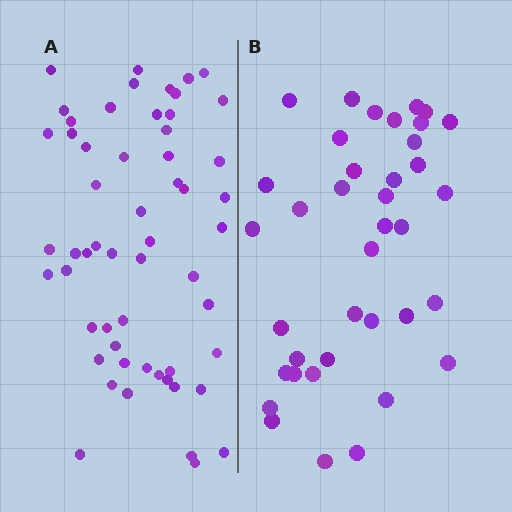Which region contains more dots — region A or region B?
Region A (the left region) has more dots.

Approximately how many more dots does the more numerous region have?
Region A has approximately 20 more dots than region B.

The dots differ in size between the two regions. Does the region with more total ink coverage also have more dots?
No. Region B has more total ink coverage because its dots are larger, but region A actually contains more individual dots. Total area can be misleading — the number of items is what matters here.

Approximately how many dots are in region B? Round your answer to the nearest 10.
About 40 dots. (The exact count is 38, which rounds to 40.)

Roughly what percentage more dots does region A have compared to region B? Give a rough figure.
About 45% more.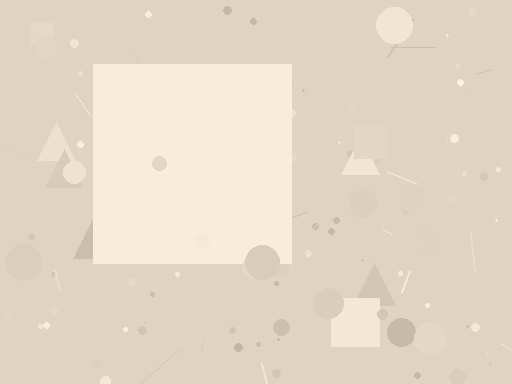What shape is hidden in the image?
A square is hidden in the image.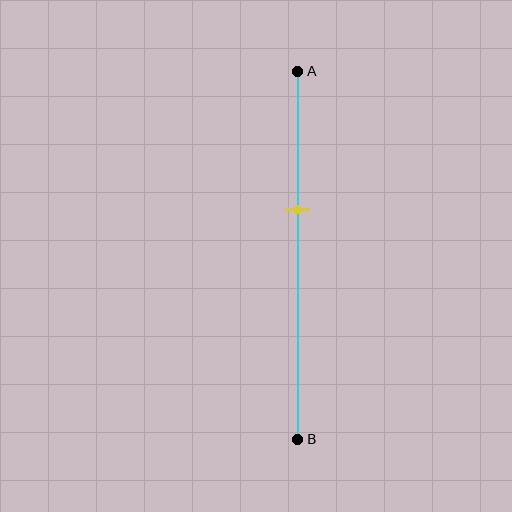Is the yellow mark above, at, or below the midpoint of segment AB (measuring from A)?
The yellow mark is above the midpoint of segment AB.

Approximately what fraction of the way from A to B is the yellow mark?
The yellow mark is approximately 35% of the way from A to B.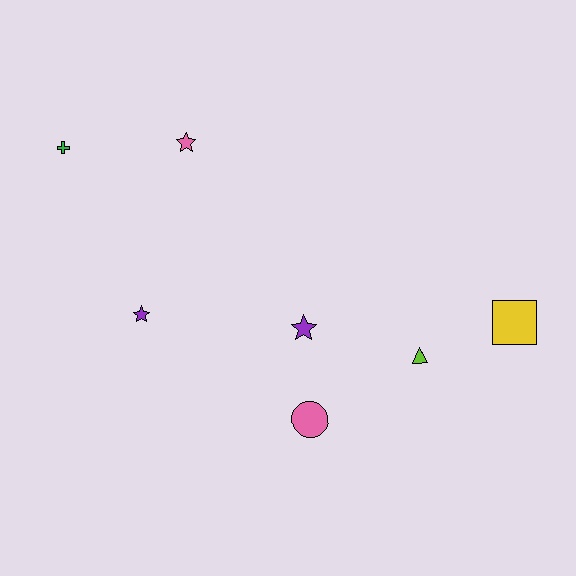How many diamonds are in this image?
There are no diamonds.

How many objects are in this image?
There are 7 objects.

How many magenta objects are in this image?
There are no magenta objects.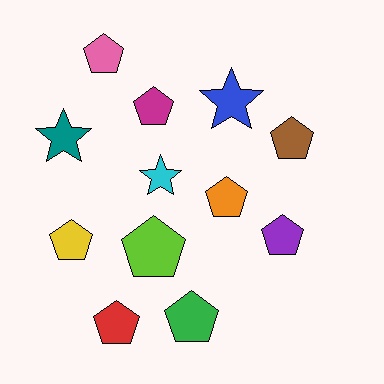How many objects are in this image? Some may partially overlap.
There are 12 objects.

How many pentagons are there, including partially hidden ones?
There are 9 pentagons.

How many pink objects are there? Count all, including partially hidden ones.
There is 1 pink object.